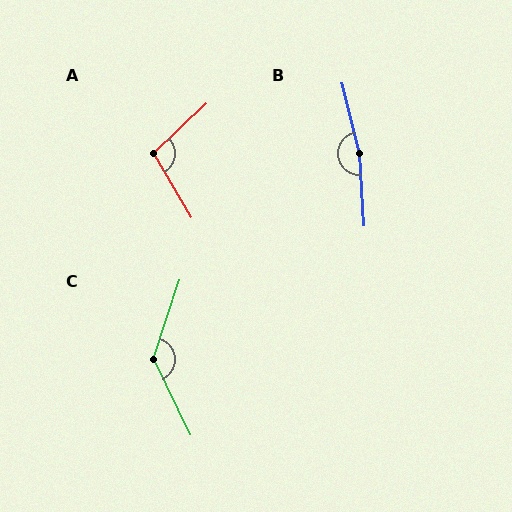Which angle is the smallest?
A, at approximately 103 degrees.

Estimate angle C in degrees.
Approximately 136 degrees.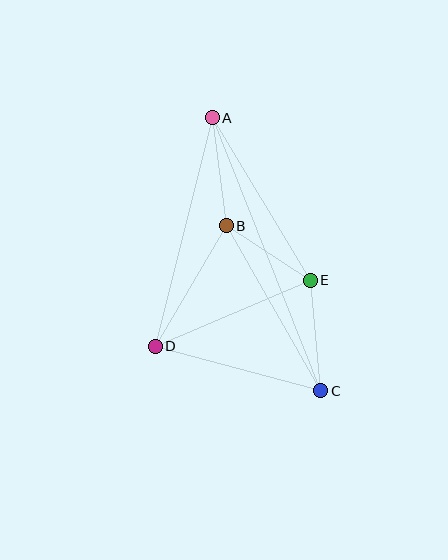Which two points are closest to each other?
Points B and E are closest to each other.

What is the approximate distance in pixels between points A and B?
The distance between A and B is approximately 109 pixels.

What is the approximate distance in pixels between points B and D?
The distance between B and D is approximately 140 pixels.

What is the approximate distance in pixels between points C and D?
The distance between C and D is approximately 171 pixels.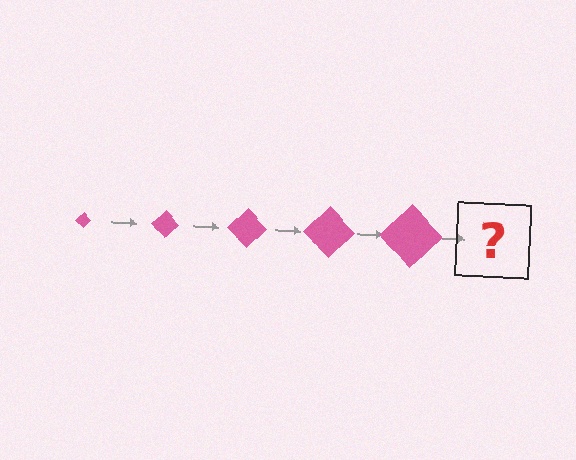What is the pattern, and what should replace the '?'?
The pattern is that the diamond gets progressively larger each step. The '?' should be a pink diamond, larger than the previous one.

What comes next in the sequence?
The next element should be a pink diamond, larger than the previous one.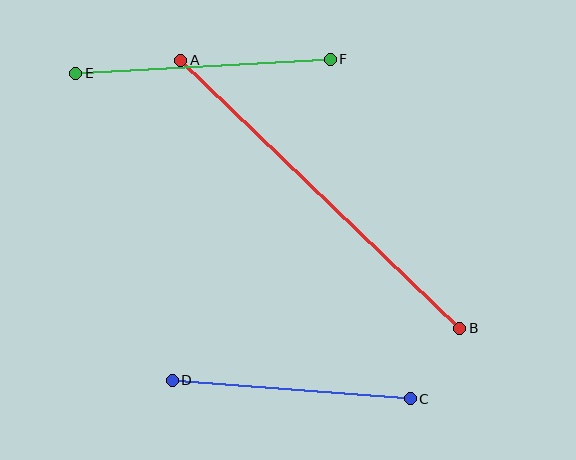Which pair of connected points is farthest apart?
Points A and B are farthest apart.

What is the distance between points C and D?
The distance is approximately 239 pixels.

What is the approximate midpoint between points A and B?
The midpoint is at approximately (320, 194) pixels.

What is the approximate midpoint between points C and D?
The midpoint is at approximately (291, 390) pixels.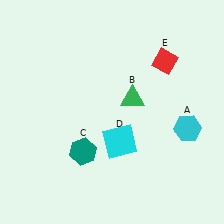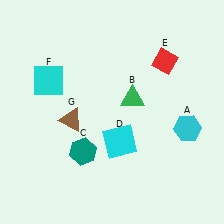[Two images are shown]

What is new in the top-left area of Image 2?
A cyan square (F) was added in the top-left area of Image 2.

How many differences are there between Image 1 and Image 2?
There are 2 differences between the two images.